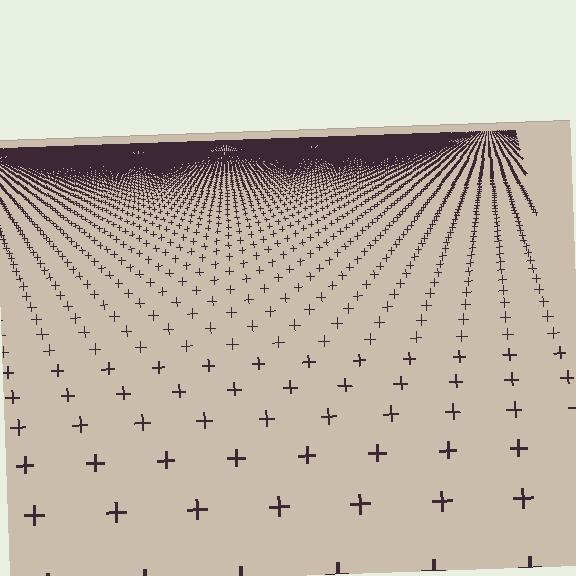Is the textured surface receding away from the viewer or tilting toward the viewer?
The surface is receding away from the viewer. Texture elements get smaller and denser toward the top.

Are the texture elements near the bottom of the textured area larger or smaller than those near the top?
Larger. Near the bottom, elements are closer to the viewer and appear at a bigger on-screen size.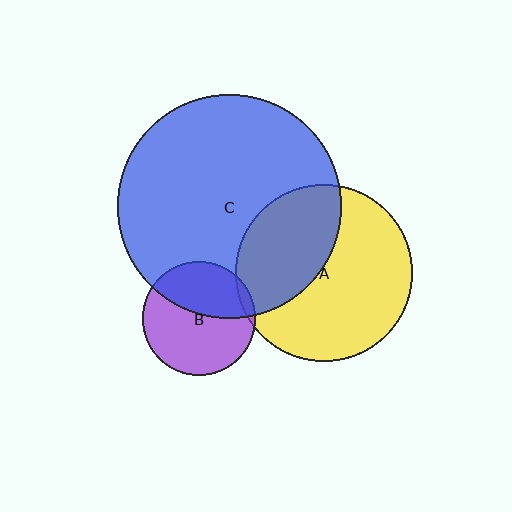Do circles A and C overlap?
Yes.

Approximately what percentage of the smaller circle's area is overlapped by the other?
Approximately 40%.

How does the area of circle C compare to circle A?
Approximately 1.6 times.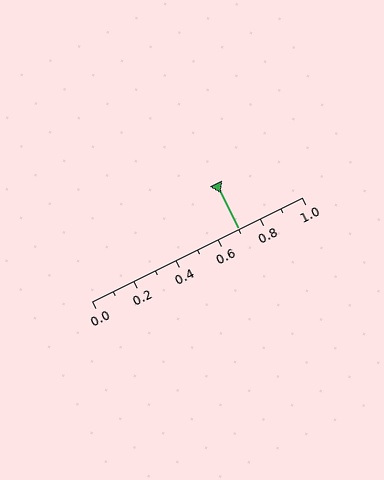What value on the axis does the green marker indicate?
The marker indicates approximately 0.7.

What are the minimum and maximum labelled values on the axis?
The axis runs from 0.0 to 1.0.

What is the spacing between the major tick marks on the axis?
The major ticks are spaced 0.2 apart.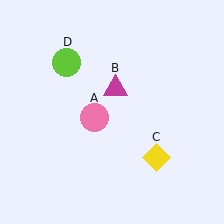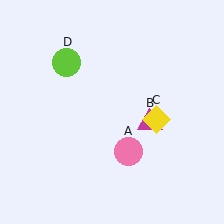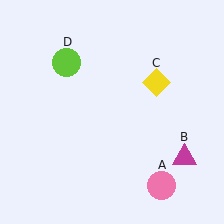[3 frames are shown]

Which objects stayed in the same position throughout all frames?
Lime circle (object D) remained stationary.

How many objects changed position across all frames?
3 objects changed position: pink circle (object A), magenta triangle (object B), yellow diamond (object C).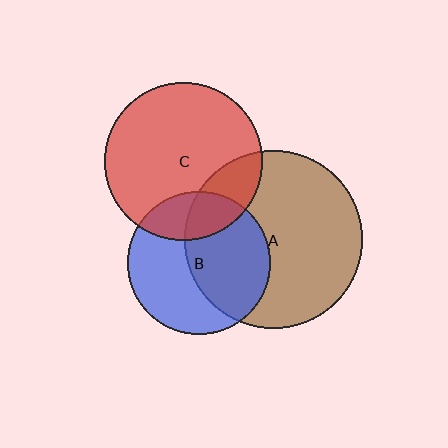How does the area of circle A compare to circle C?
Approximately 1.3 times.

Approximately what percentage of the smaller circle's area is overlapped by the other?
Approximately 20%.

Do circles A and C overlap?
Yes.